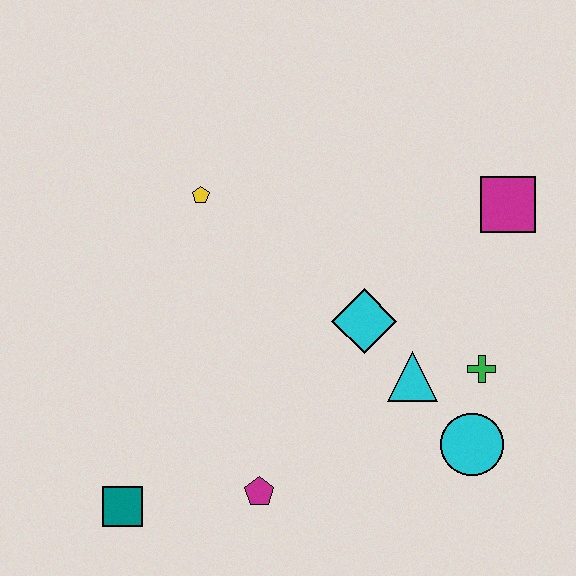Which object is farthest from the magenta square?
The teal square is farthest from the magenta square.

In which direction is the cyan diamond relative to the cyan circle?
The cyan diamond is above the cyan circle.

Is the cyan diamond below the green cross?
No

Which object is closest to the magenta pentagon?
The teal square is closest to the magenta pentagon.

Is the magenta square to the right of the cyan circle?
Yes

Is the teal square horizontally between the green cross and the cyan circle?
No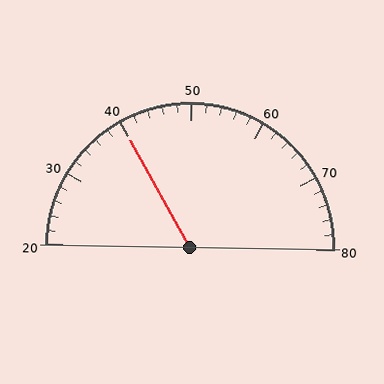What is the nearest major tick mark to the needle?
The nearest major tick mark is 40.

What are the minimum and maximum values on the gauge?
The gauge ranges from 20 to 80.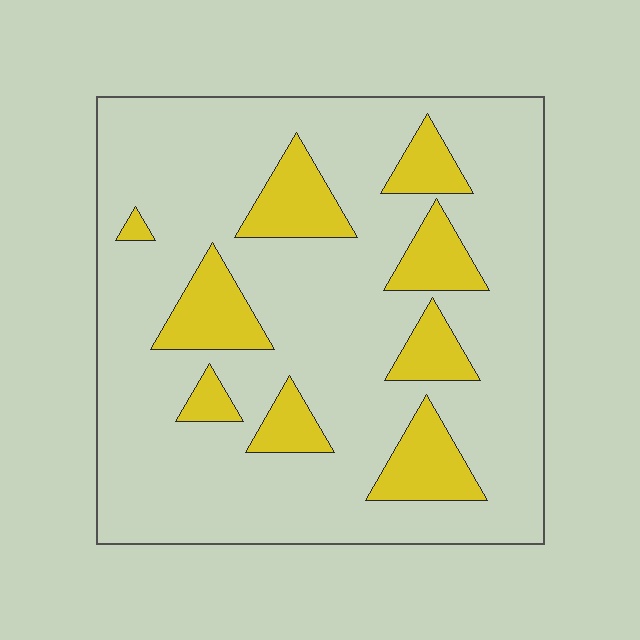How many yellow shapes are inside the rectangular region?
9.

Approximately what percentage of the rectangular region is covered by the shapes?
Approximately 20%.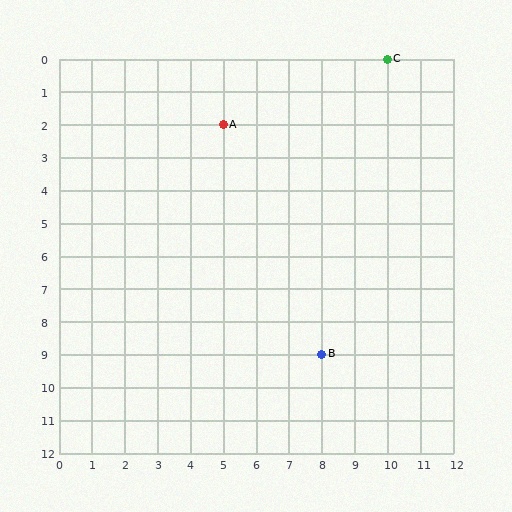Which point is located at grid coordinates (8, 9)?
Point B is at (8, 9).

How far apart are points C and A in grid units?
Points C and A are 5 columns and 2 rows apart (about 5.4 grid units diagonally).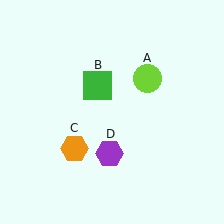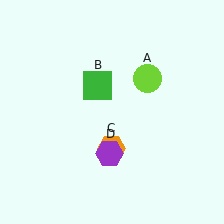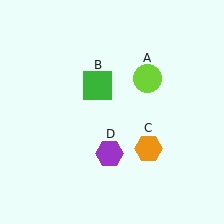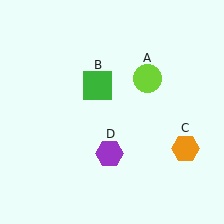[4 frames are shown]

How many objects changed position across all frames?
1 object changed position: orange hexagon (object C).